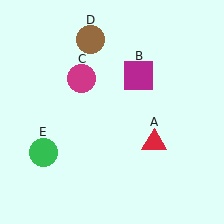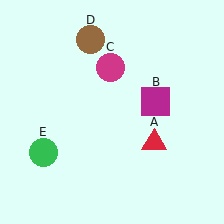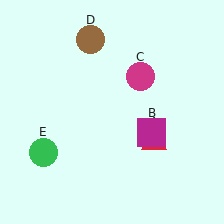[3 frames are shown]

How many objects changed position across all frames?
2 objects changed position: magenta square (object B), magenta circle (object C).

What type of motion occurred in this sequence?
The magenta square (object B), magenta circle (object C) rotated clockwise around the center of the scene.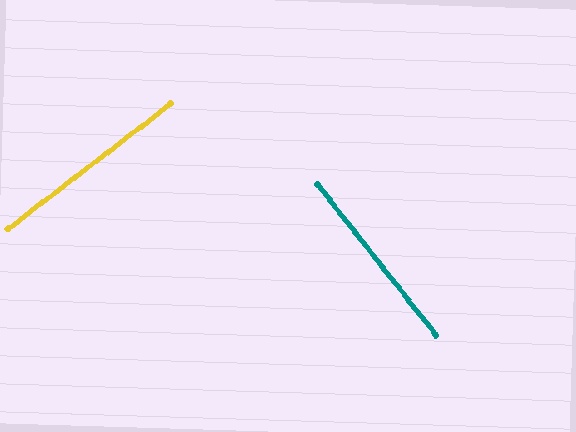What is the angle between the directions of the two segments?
Approximately 89 degrees.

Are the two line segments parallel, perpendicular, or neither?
Perpendicular — they meet at approximately 89°.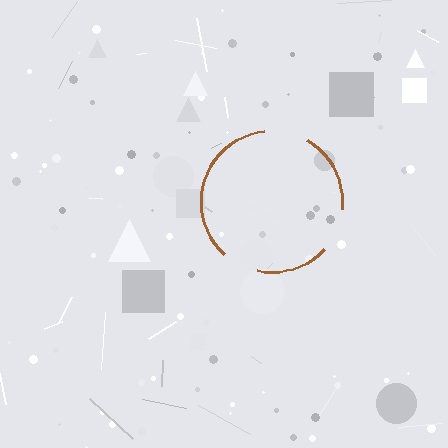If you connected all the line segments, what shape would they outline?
They would outline a circle.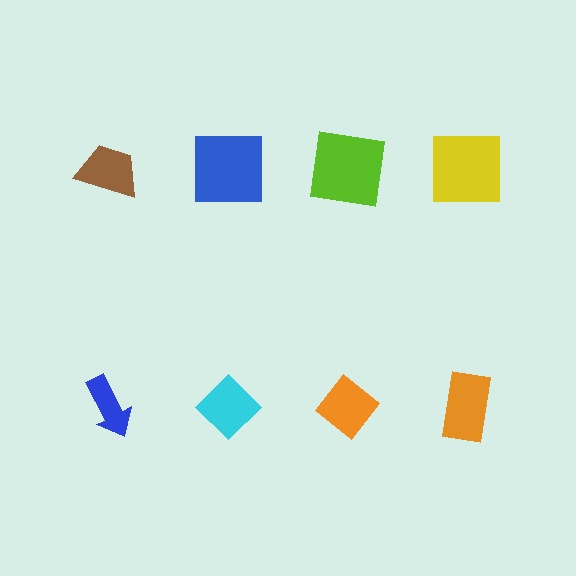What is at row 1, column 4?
A yellow square.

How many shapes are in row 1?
4 shapes.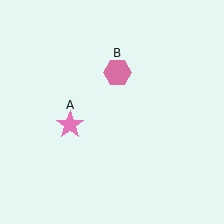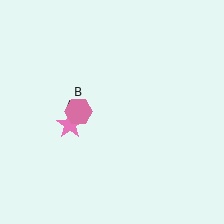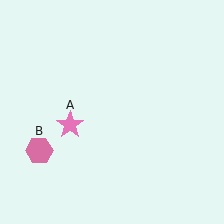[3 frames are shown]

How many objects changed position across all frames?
1 object changed position: pink hexagon (object B).